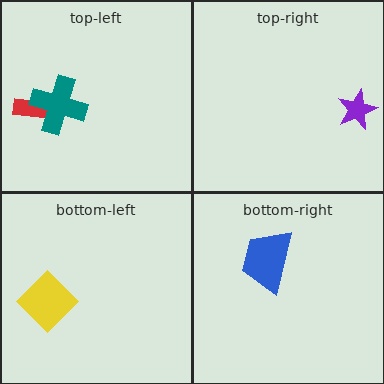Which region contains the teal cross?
The top-left region.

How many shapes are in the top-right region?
1.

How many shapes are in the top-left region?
2.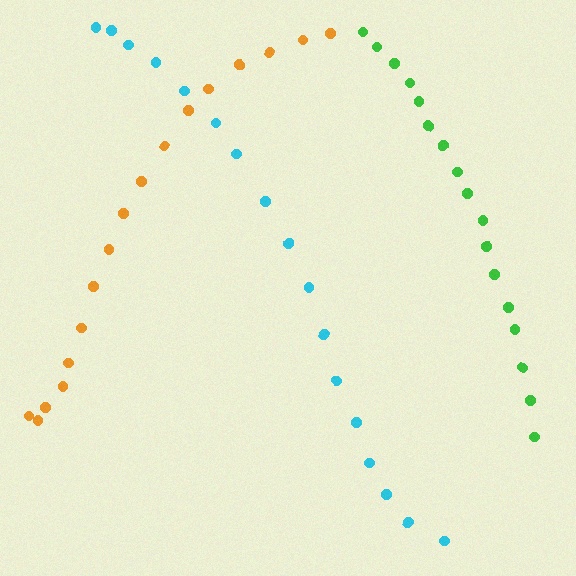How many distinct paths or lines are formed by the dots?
There are 3 distinct paths.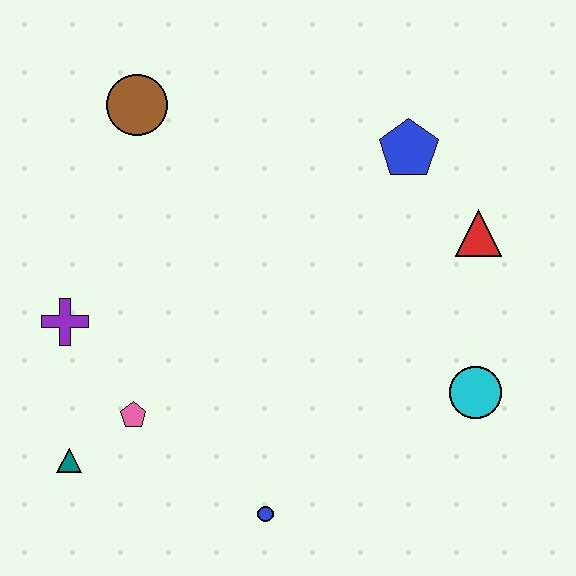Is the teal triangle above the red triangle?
No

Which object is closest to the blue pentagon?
The red triangle is closest to the blue pentagon.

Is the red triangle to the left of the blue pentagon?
No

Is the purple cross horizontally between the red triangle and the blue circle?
No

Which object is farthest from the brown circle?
The cyan circle is farthest from the brown circle.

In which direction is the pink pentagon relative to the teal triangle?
The pink pentagon is to the right of the teal triangle.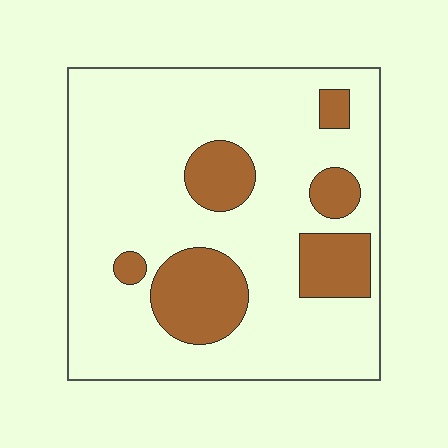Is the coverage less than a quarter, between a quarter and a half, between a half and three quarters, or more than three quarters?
Less than a quarter.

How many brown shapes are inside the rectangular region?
6.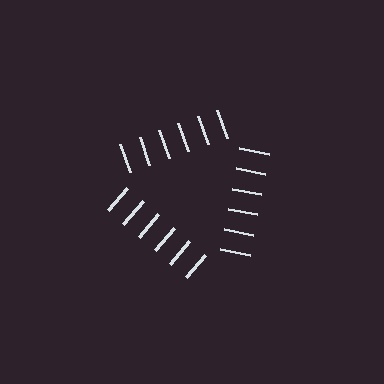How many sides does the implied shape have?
3 sides — the line-ends trace a triangle.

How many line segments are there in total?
18 — 6 along each of the 3 edges.